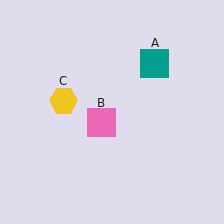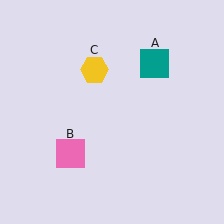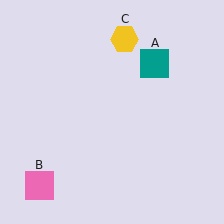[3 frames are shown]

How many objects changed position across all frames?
2 objects changed position: pink square (object B), yellow hexagon (object C).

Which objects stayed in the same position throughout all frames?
Teal square (object A) remained stationary.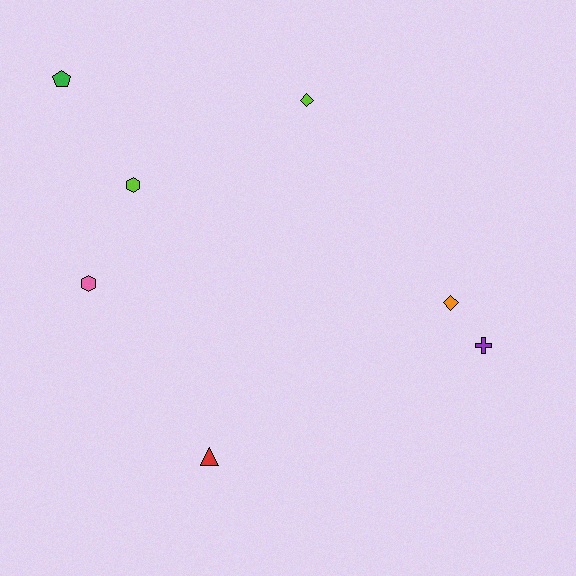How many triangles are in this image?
There is 1 triangle.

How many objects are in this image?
There are 7 objects.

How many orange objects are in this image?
There is 1 orange object.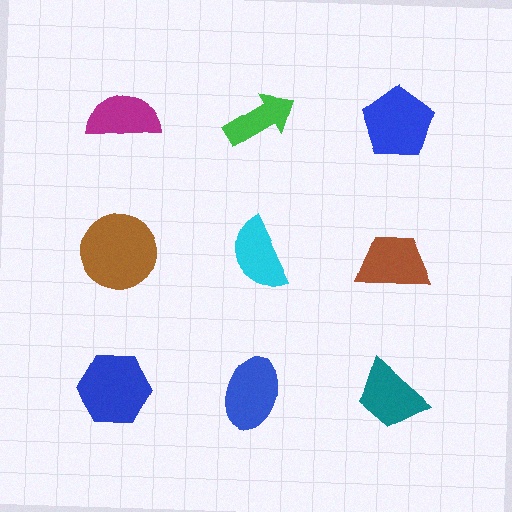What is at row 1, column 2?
A green arrow.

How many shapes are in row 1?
3 shapes.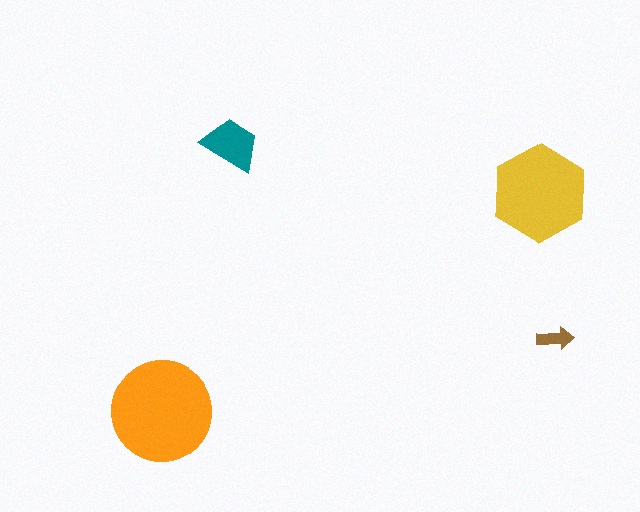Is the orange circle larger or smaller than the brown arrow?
Larger.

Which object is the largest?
The orange circle.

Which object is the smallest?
The brown arrow.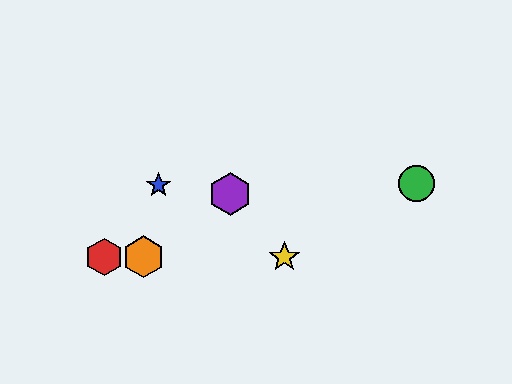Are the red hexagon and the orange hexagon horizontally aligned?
Yes, both are at y≈257.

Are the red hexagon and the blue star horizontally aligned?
No, the red hexagon is at y≈257 and the blue star is at y≈185.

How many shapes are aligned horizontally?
3 shapes (the red hexagon, the yellow star, the orange hexagon) are aligned horizontally.